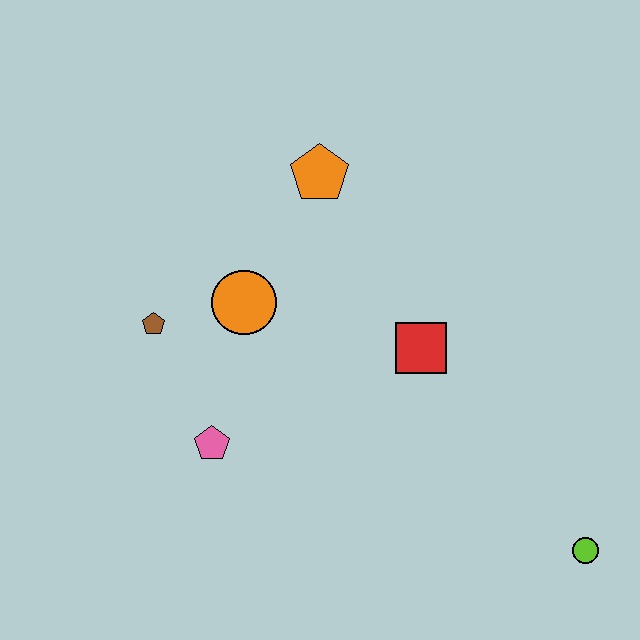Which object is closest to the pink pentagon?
The brown pentagon is closest to the pink pentagon.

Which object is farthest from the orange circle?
The lime circle is farthest from the orange circle.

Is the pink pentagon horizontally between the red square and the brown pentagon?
Yes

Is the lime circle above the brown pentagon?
No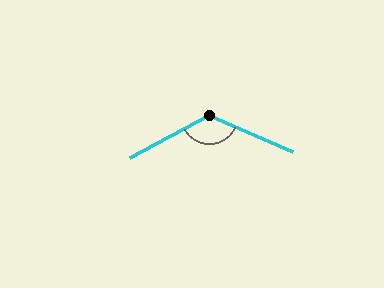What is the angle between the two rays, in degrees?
Approximately 128 degrees.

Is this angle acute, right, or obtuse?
It is obtuse.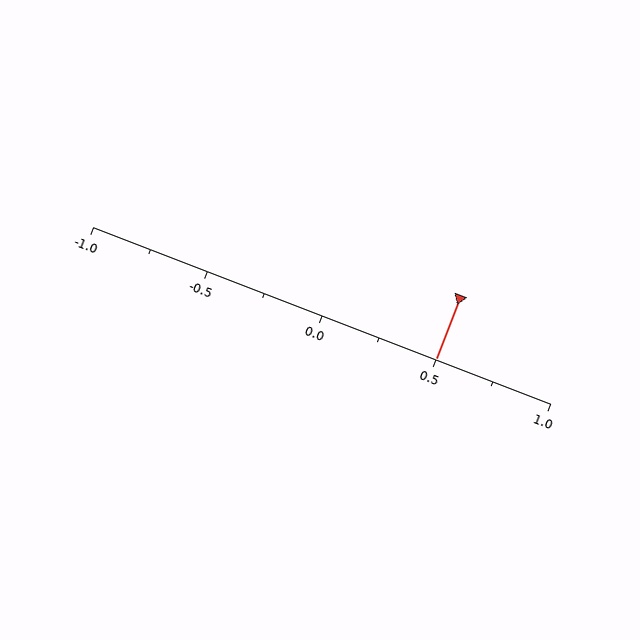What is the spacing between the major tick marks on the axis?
The major ticks are spaced 0.5 apart.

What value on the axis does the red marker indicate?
The marker indicates approximately 0.5.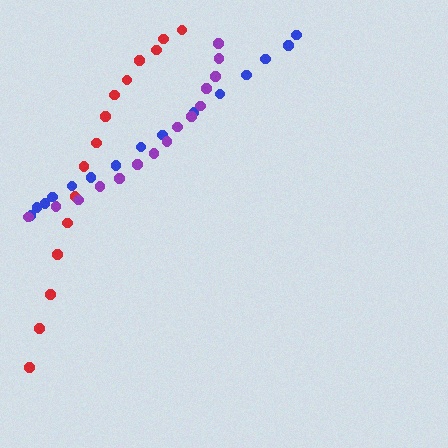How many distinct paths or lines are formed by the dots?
There are 3 distinct paths.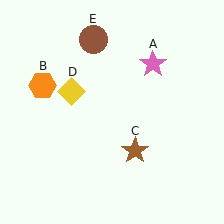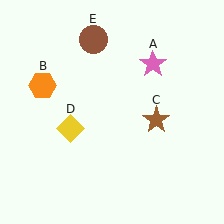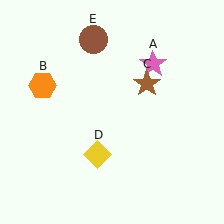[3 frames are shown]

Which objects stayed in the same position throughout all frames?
Pink star (object A) and orange hexagon (object B) and brown circle (object E) remained stationary.